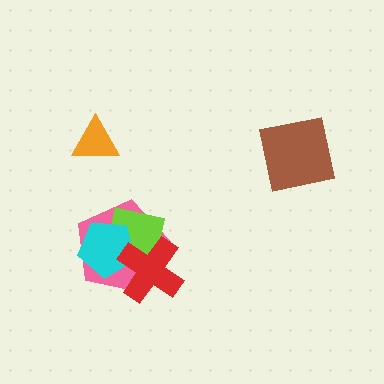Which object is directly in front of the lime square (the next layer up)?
The cyan pentagon is directly in front of the lime square.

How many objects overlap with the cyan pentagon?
3 objects overlap with the cyan pentagon.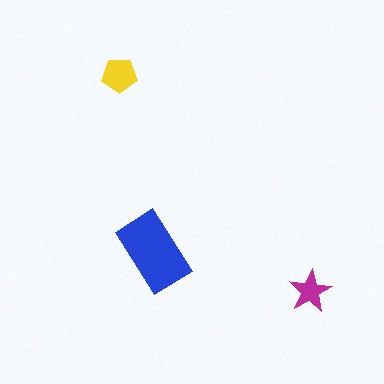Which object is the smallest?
The magenta star.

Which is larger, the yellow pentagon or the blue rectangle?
The blue rectangle.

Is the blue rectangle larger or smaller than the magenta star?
Larger.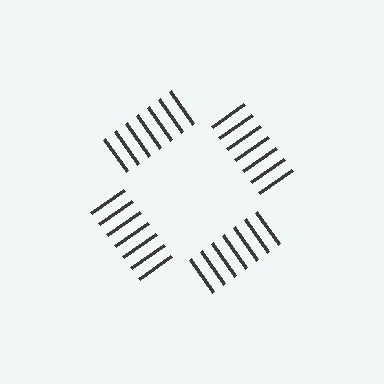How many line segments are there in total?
28 — 7 along each of the 4 edges.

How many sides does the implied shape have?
4 sides — the line-ends trace a square.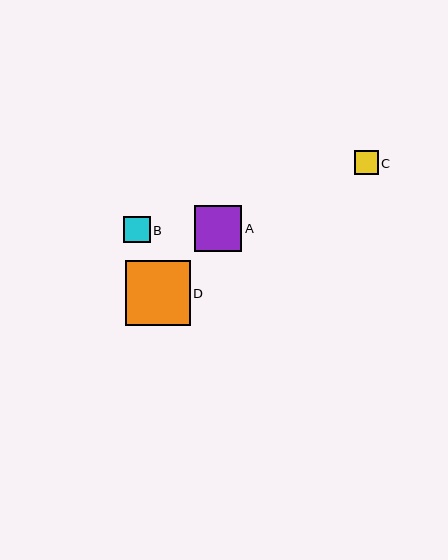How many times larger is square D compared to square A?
Square D is approximately 1.4 times the size of square A.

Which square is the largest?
Square D is the largest with a size of approximately 64 pixels.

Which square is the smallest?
Square C is the smallest with a size of approximately 23 pixels.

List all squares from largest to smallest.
From largest to smallest: D, A, B, C.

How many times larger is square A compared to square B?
Square A is approximately 1.7 times the size of square B.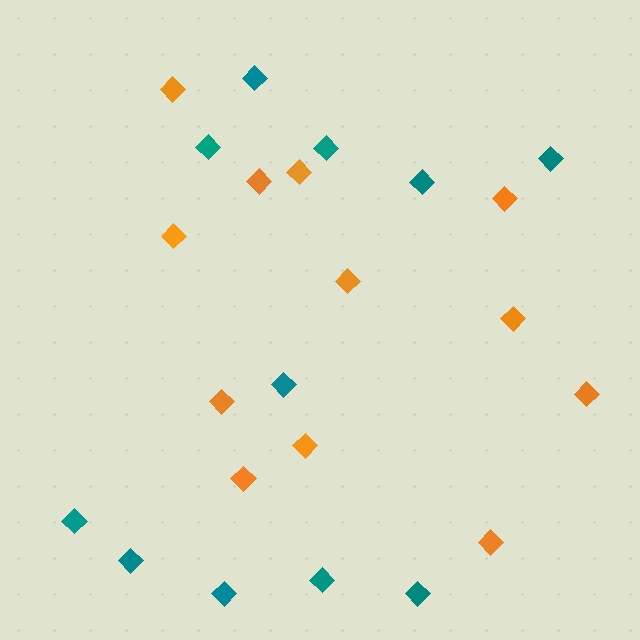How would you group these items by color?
There are 2 groups: one group of teal diamonds (11) and one group of orange diamonds (12).